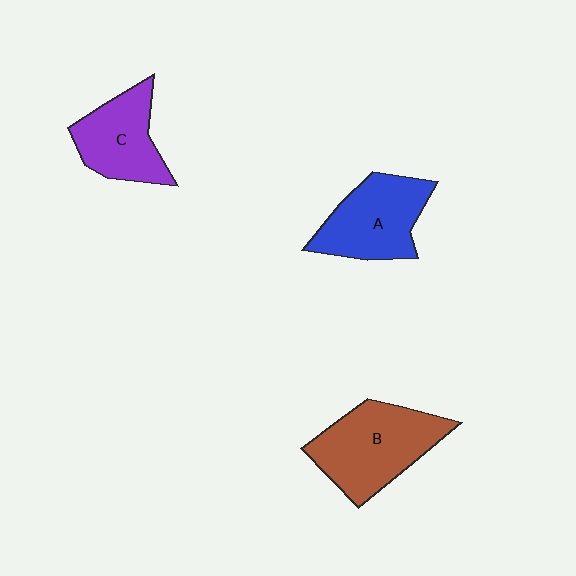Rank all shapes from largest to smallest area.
From largest to smallest: B (brown), A (blue), C (purple).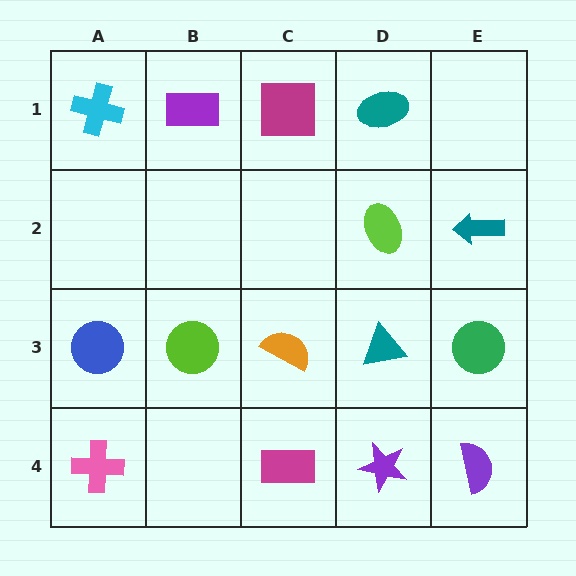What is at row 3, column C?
An orange semicircle.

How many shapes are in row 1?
4 shapes.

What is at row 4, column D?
A purple star.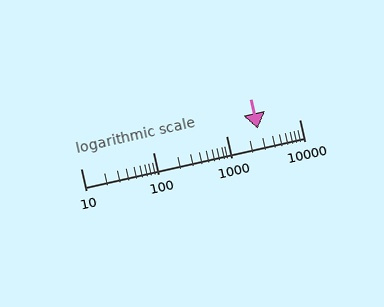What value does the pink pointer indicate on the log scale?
The pointer indicates approximately 2700.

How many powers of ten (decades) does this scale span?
The scale spans 3 decades, from 10 to 10000.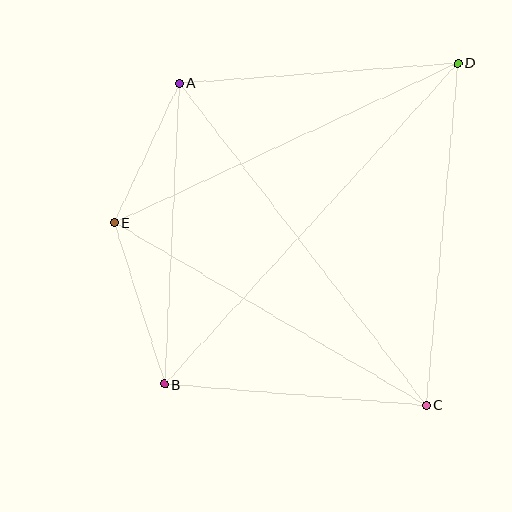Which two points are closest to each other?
Points A and E are closest to each other.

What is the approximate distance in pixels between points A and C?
The distance between A and C is approximately 406 pixels.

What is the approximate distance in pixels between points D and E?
The distance between D and E is approximately 379 pixels.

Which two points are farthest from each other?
Points B and D are farthest from each other.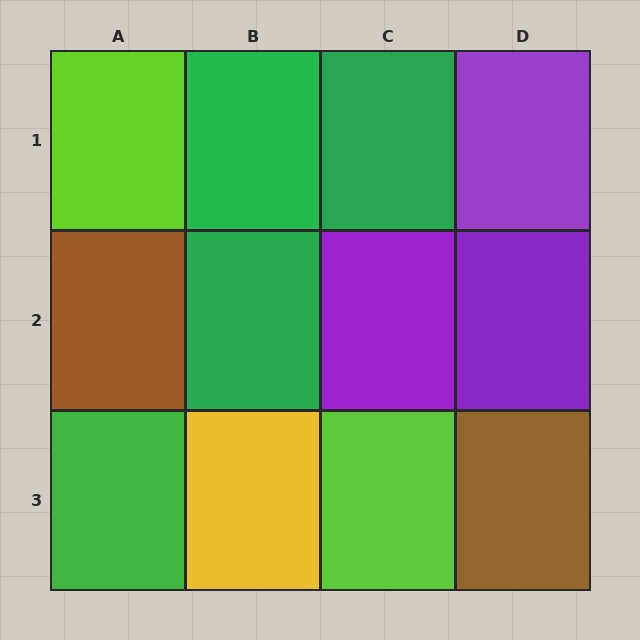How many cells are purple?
3 cells are purple.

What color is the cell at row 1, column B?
Green.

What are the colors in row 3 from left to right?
Green, yellow, lime, brown.